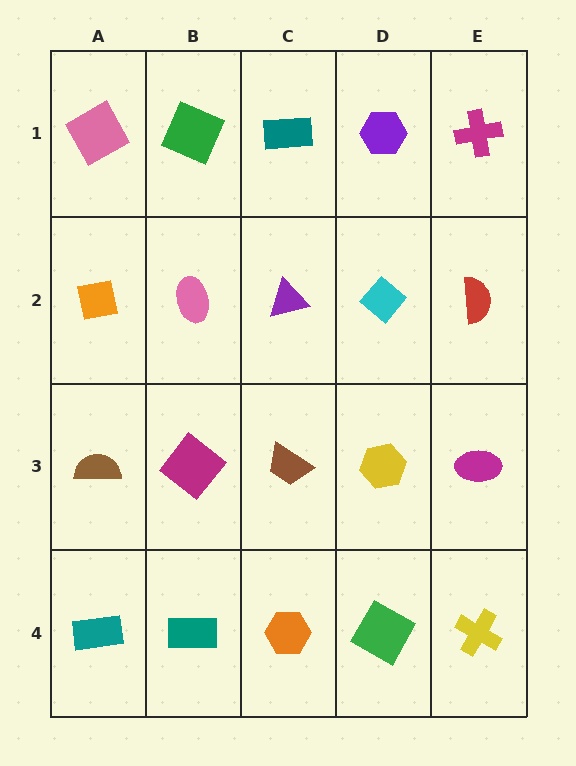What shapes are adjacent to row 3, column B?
A pink ellipse (row 2, column B), a teal rectangle (row 4, column B), a brown semicircle (row 3, column A), a brown trapezoid (row 3, column C).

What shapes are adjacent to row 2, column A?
A pink square (row 1, column A), a brown semicircle (row 3, column A), a pink ellipse (row 2, column B).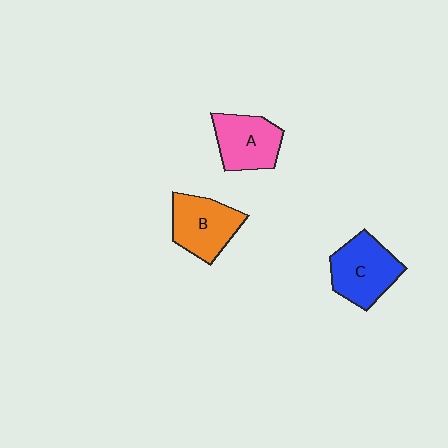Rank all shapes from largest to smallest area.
From largest to smallest: C (blue), B (orange), A (pink).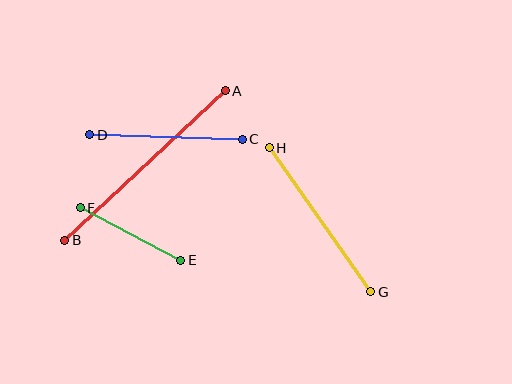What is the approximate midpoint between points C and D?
The midpoint is at approximately (166, 137) pixels.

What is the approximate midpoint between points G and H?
The midpoint is at approximately (320, 220) pixels.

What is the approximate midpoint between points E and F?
The midpoint is at approximately (131, 234) pixels.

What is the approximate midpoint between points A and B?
The midpoint is at approximately (145, 165) pixels.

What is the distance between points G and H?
The distance is approximately 176 pixels.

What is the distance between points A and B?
The distance is approximately 220 pixels.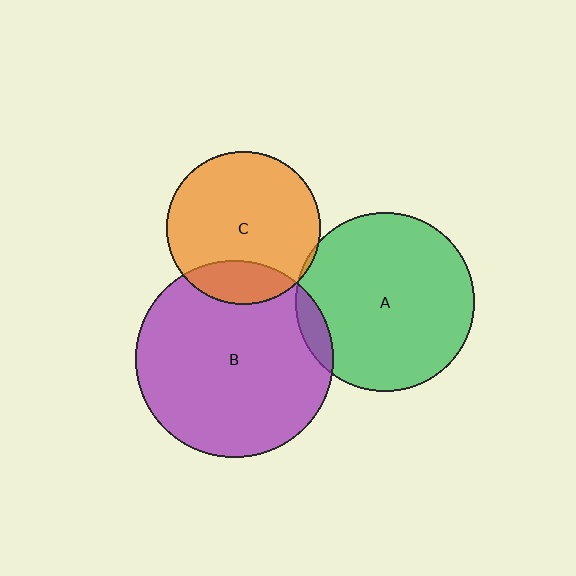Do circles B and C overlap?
Yes.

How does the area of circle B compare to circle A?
Approximately 1.2 times.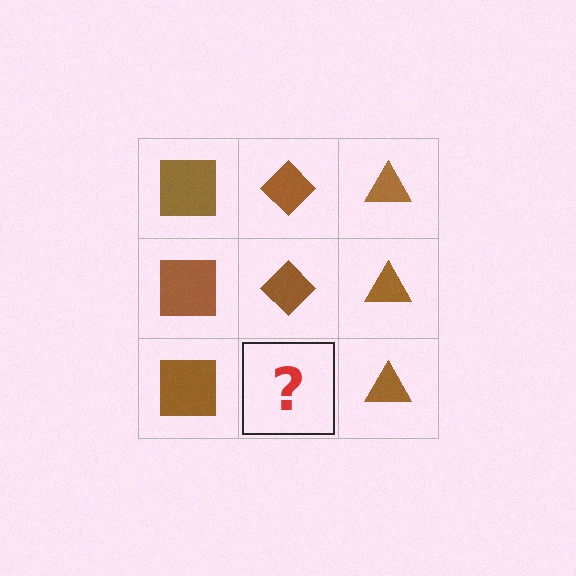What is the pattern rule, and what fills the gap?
The rule is that each column has a consistent shape. The gap should be filled with a brown diamond.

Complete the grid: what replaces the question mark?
The question mark should be replaced with a brown diamond.